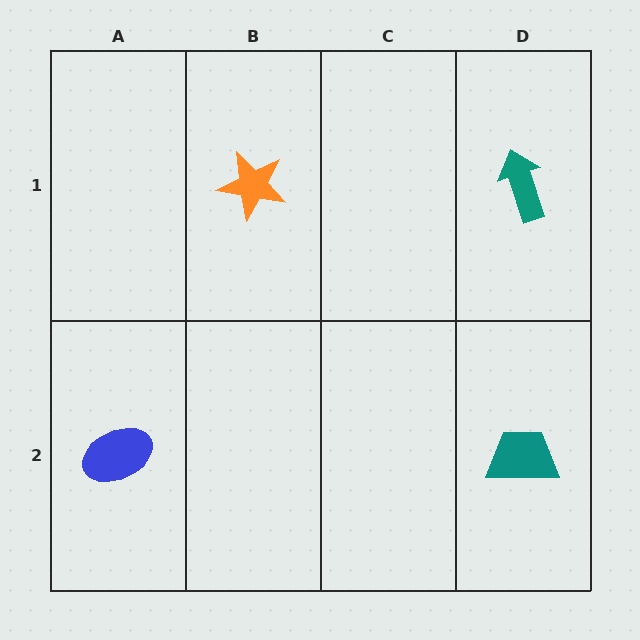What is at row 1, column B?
An orange star.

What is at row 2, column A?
A blue ellipse.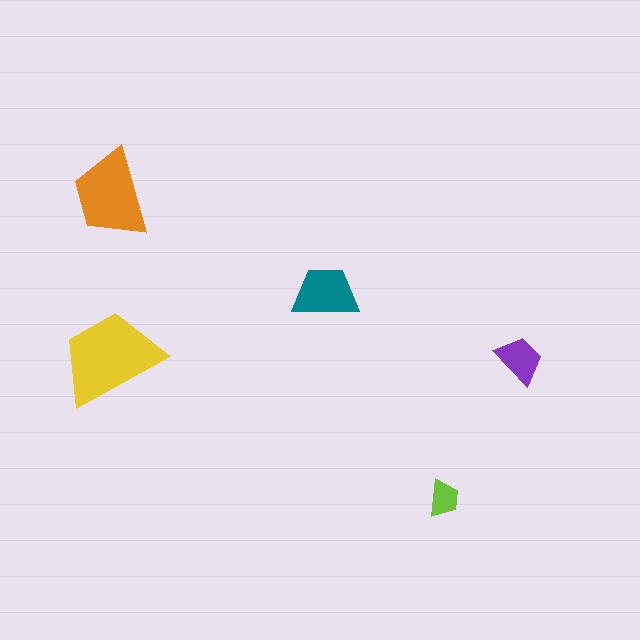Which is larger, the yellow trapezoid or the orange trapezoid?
The yellow one.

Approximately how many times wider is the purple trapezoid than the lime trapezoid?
About 1.5 times wider.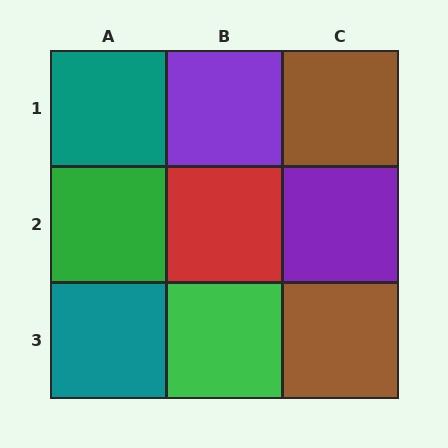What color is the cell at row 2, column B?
Red.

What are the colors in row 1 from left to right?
Teal, purple, brown.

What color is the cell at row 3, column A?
Teal.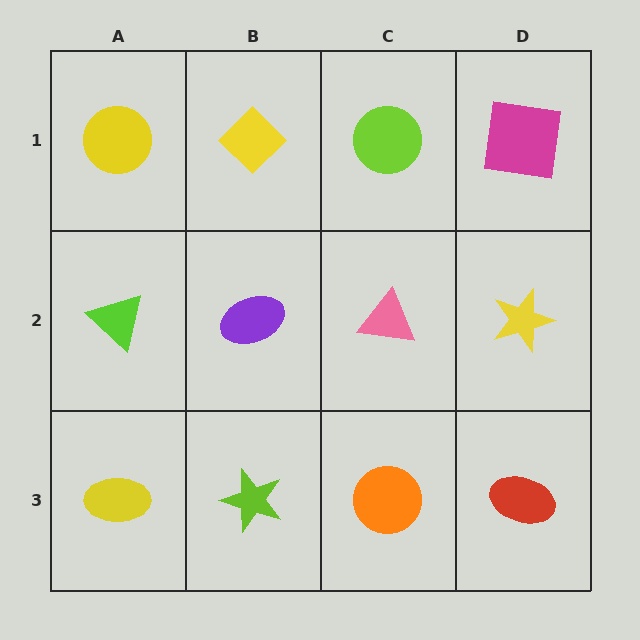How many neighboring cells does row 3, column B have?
3.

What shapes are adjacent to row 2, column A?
A yellow circle (row 1, column A), a yellow ellipse (row 3, column A), a purple ellipse (row 2, column B).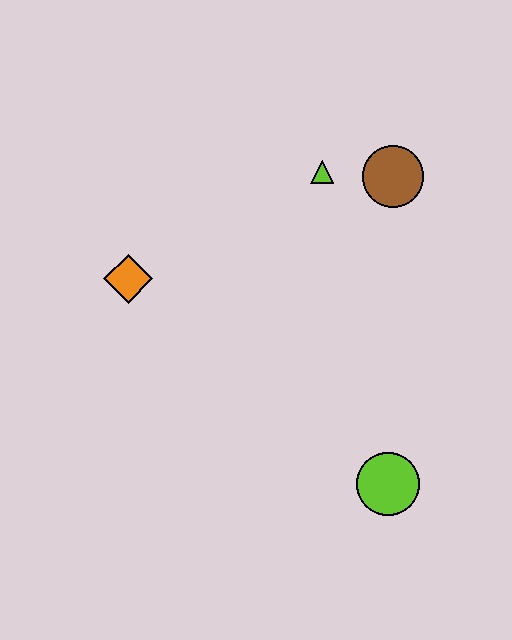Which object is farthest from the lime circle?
The orange diamond is farthest from the lime circle.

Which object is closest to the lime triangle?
The brown circle is closest to the lime triangle.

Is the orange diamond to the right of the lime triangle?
No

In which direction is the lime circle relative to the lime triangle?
The lime circle is below the lime triangle.